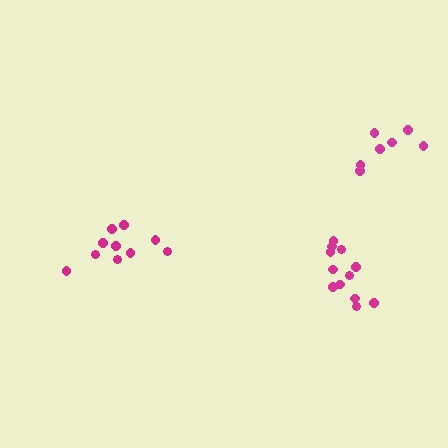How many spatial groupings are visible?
There are 3 spatial groupings.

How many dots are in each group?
Group 1: 7 dots, Group 2: 10 dots, Group 3: 13 dots (30 total).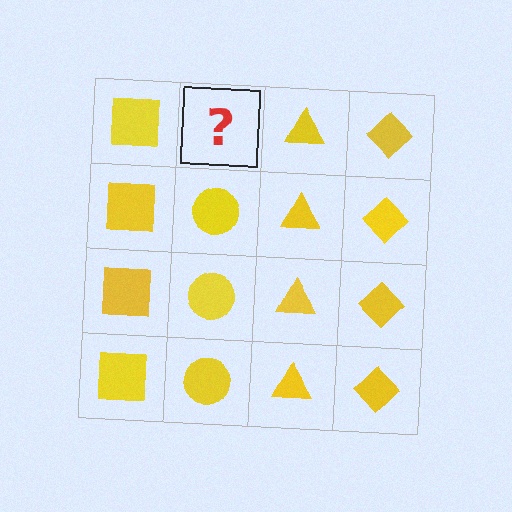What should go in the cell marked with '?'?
The missing cell should contain a yellow circle.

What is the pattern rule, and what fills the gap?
The rule is that each column has a consistent shape. The gap should be filled with a yellow circle.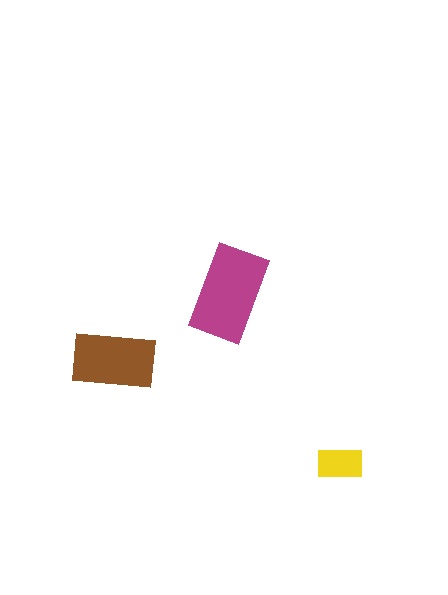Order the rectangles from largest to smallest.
the magenta one, the brown one, the yellow one.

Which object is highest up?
The magenta rectangle is topmost.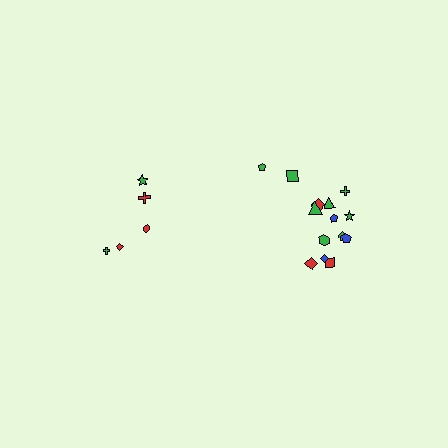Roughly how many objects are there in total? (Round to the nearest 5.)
Roughly 20 objects in total.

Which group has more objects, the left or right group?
The right group.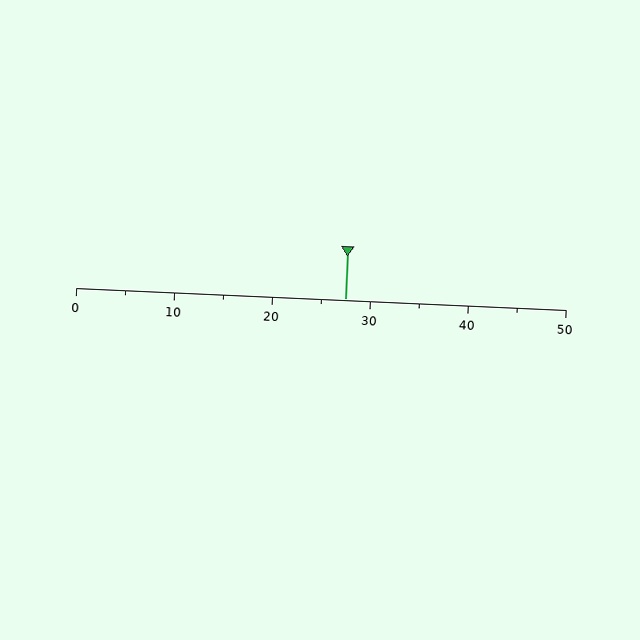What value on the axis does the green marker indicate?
The marker indicates approximately 27.5.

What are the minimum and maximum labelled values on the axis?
The axis runs from 0 to 50.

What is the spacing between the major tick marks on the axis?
The major ticks are spaced 10 apart.